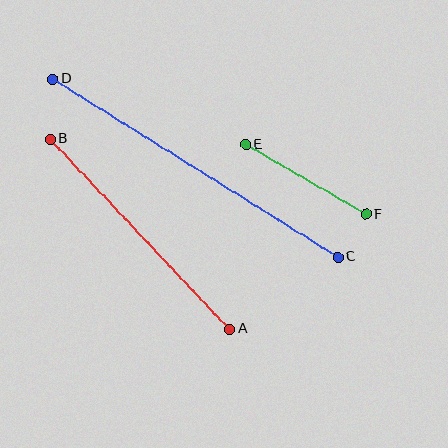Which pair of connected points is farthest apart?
Points C and D are farthest apart.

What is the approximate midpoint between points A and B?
The midpoint is at approximately (140, 234) pixels.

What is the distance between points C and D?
The distance is approximately 336 pixels.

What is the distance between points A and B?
The distance is approximately 261 pixels.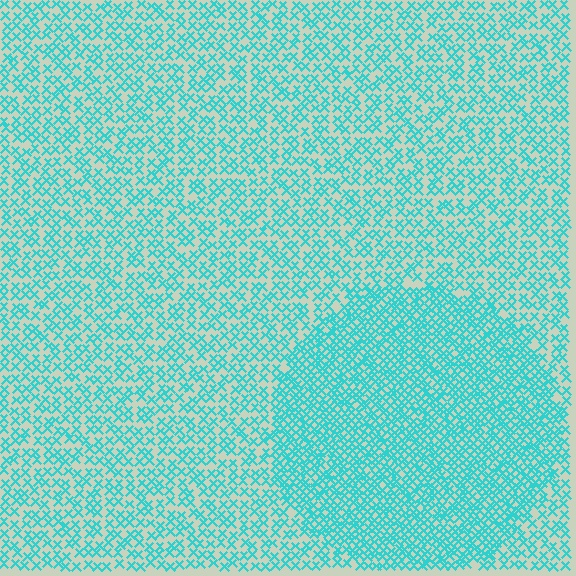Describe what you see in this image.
The image contains small cyan elements arranged at two different densities. A circle-shaped region is visible where the elements are more densely packed than the surrounding area.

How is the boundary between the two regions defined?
The boundary is defined by a change in element density (approximately 1.9x ratio). All elements are the same color, size, and shape.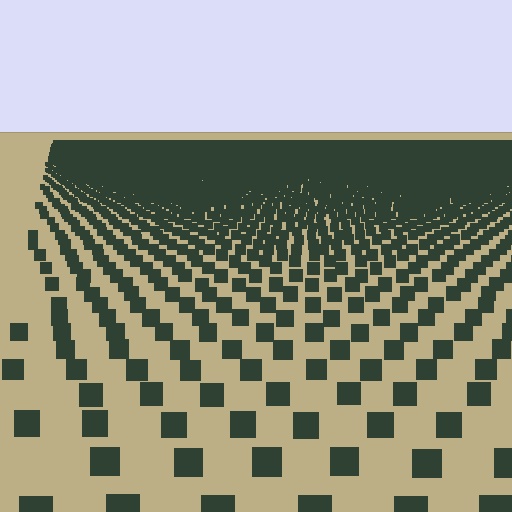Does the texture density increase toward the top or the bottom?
Density increases toward the top.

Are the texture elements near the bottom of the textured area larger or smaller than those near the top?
Larger. Near the bottom, elements are closer to the viewer and appear at a bigger on-screen size.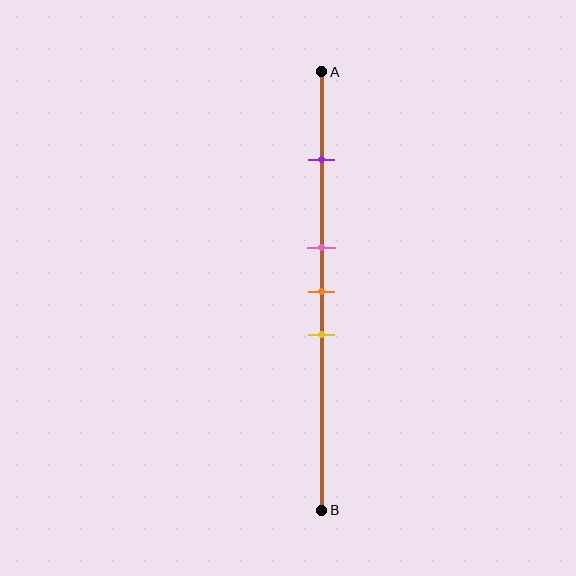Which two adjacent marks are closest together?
The pink and orange marks are the closest adjacent pair.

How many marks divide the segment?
There are 4 marks dividing the segment.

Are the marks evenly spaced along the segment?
No, the marks are not evenly spaced.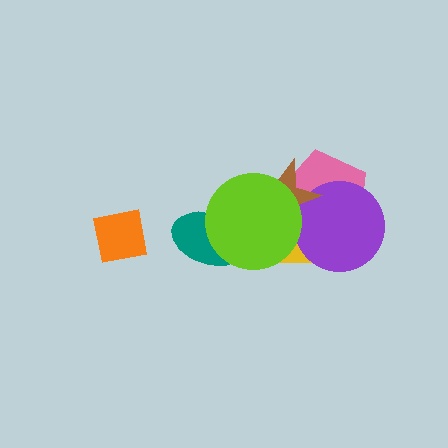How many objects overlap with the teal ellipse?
1 object overlaps with the teal ellipse.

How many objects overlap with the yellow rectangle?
4 objects overlap with the yellow rectangle.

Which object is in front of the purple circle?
The brown star is in front of the purple circle.